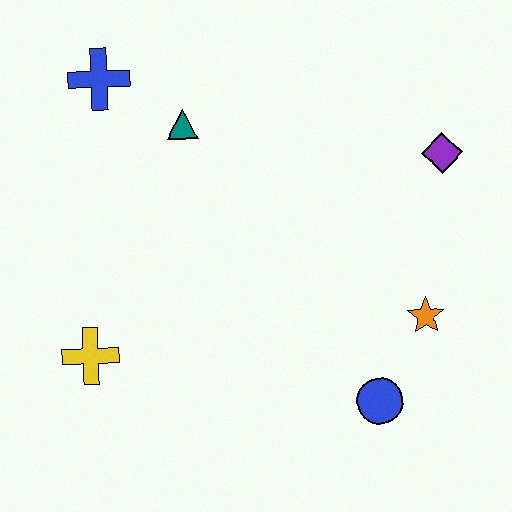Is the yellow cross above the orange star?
No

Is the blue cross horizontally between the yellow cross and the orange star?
Yes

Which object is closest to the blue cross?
The teal triangle is closest to the blue cross.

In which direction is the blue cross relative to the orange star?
The blue cross is to the left of the orange star.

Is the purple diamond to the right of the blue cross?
Yes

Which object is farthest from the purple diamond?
The yellow cross is farthest from the purple diamond.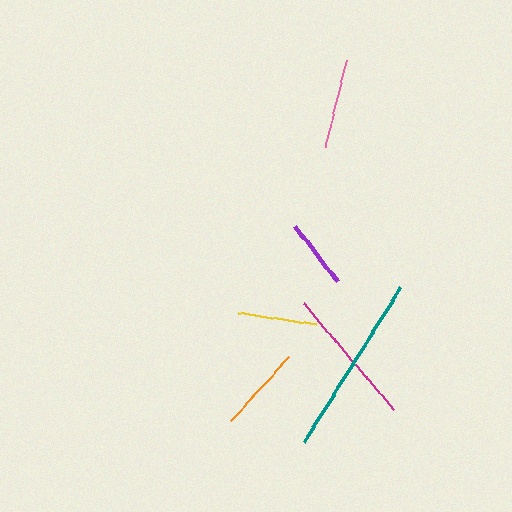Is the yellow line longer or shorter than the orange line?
The orange line is longer than the yellow line.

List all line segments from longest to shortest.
From longest to shortest: teal, magenta, pink, orange, yellow, purple.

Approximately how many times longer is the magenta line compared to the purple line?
The magenta line is approximately 2.0 times the length of the purple line.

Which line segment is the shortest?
The purple line is the shortest at approximately 71 pixels.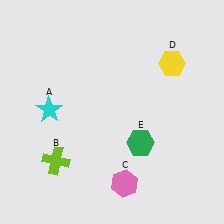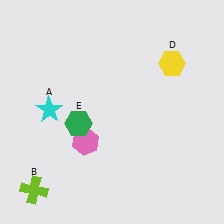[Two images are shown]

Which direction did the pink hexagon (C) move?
The pink hexagon (C) moved up.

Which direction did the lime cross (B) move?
The lime cross (B) moved down.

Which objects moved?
The objects that moved are: the lime cross (B), the pink hexagon (C), the green hexagon (E).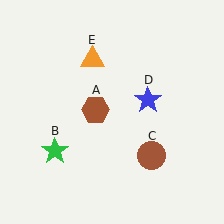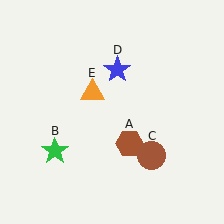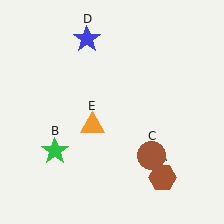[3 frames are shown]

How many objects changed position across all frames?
3 objects changed position: brown hexagon (object A), blue star (object D), orange triangle (object E).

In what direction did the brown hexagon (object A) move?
The brown hexagon (object A) moved down and to the right.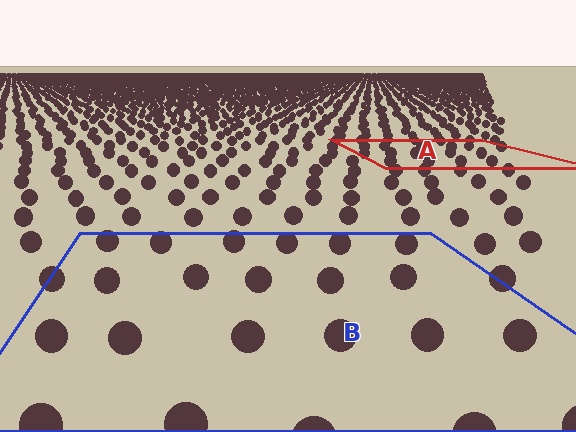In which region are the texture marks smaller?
The texture marks are smaller in region A, because it is farther away.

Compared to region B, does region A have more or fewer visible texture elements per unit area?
Region A has more texture elements per unit area — they are packed more densely because it is farther away.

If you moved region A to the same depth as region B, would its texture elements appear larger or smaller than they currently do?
They would appear larger. At a closer depth, the same texture elements are projected at a bigger on-screen size.